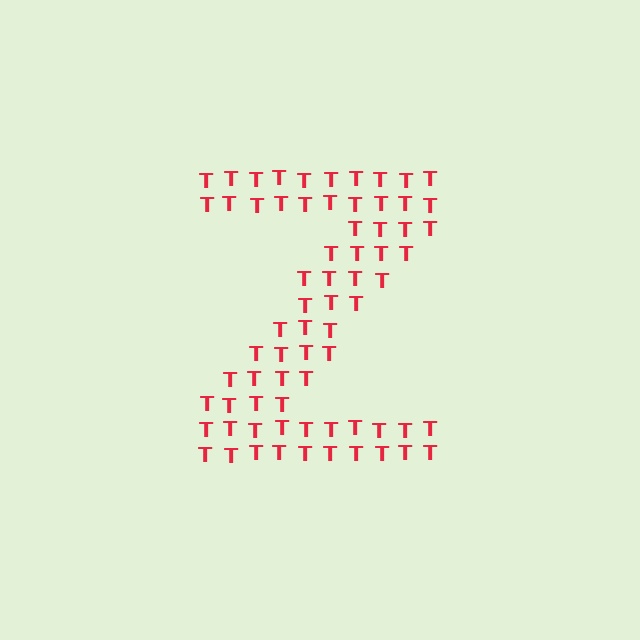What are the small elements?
The small elements are letter T's.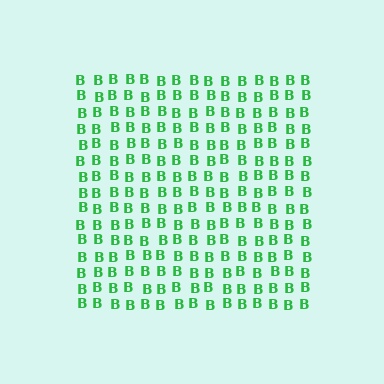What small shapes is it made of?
It is made of small letter B's.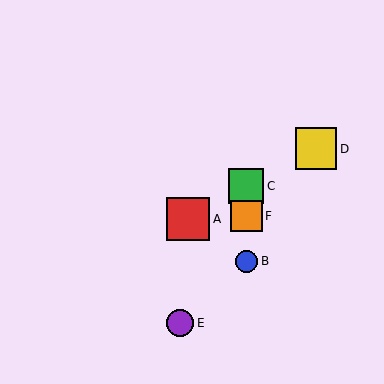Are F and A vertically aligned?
No, F is at x≈246 and A is at x≈188.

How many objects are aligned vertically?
3 objects (B, C, F) are aligned vertically.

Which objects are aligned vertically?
Objects B, C, F are aligned vertically.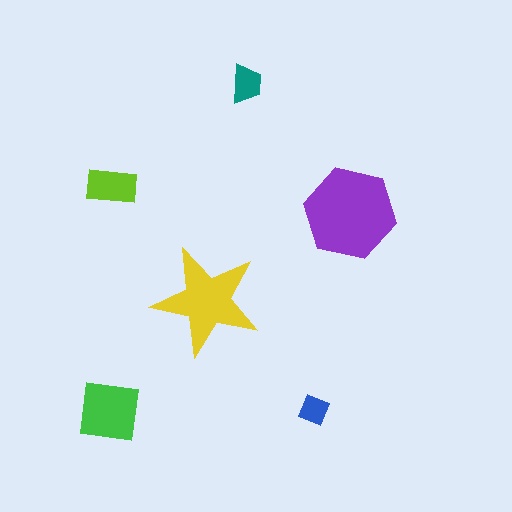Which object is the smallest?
The blue diamond.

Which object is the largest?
The purple hexagon.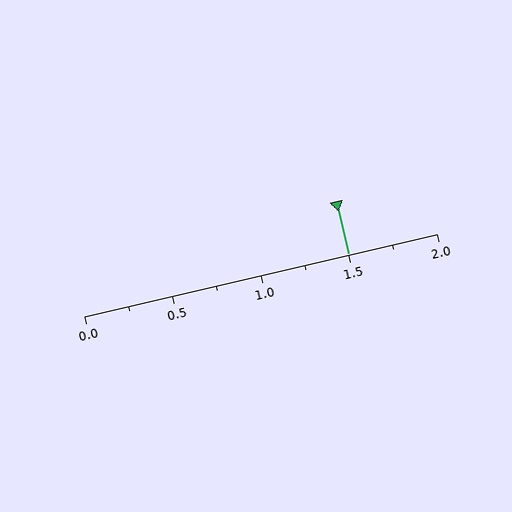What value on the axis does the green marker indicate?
The marker indicates approximately 1.5.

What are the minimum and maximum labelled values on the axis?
The axis runs from 0.0 to 2.0.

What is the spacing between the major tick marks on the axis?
The major ticks are spaced 0.5 apart.